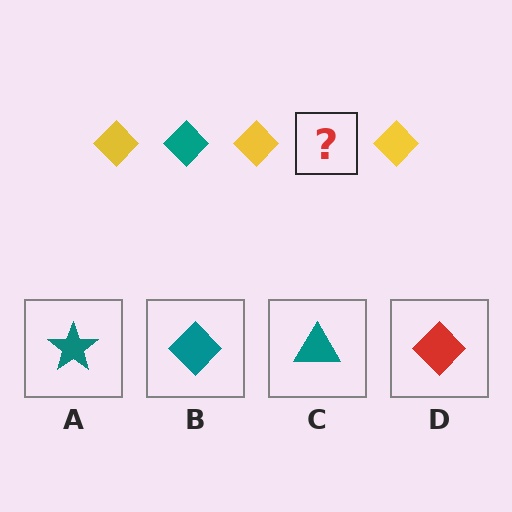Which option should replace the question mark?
Option B.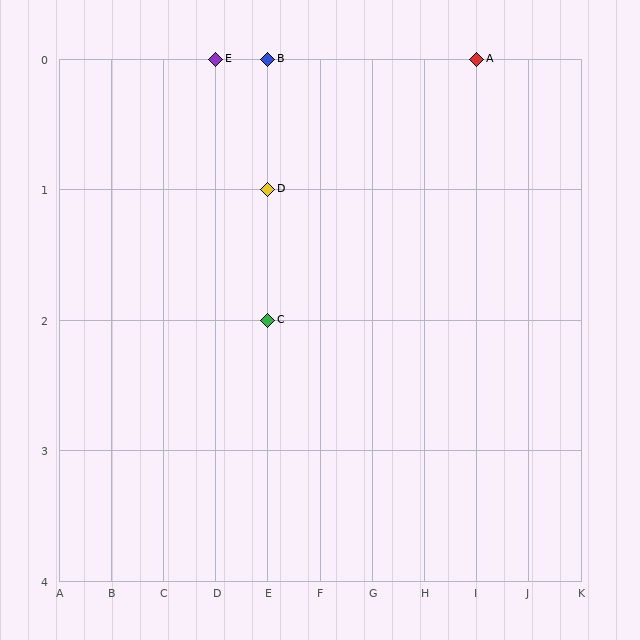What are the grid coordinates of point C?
Point C is at grid coordinates (E, 2).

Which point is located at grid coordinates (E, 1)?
Point D is at (E, 1).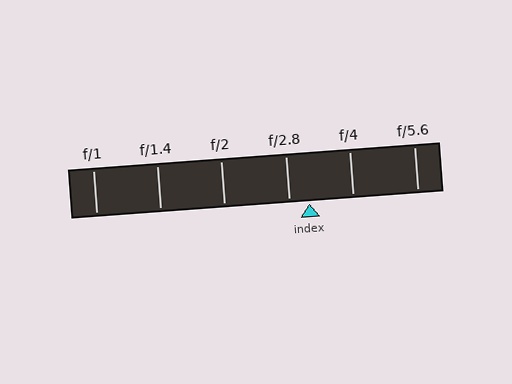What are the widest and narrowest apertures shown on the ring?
The widest aperture shown is f/1 and the narrowest is f/5.6.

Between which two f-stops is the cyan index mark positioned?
The index mark is between f/2.8 and f/4.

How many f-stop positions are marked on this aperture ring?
There are 6 f-stop positions marked.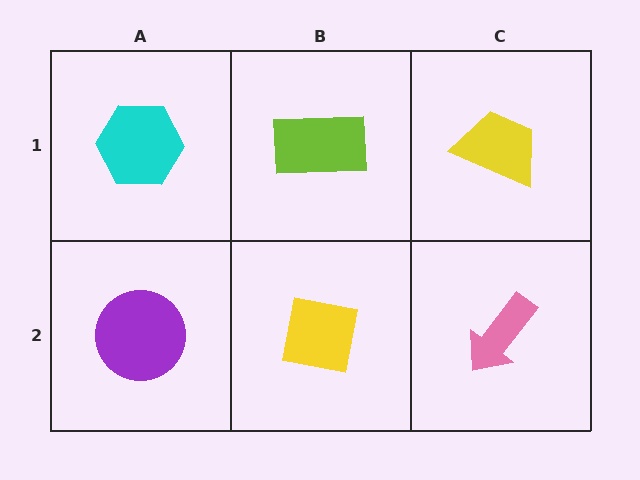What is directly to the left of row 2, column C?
A yellow square.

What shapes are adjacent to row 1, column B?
A yellow square (row 2, column B), a cyan hexagon (row 1, column A), a yellow trapezoid (row 1, column C).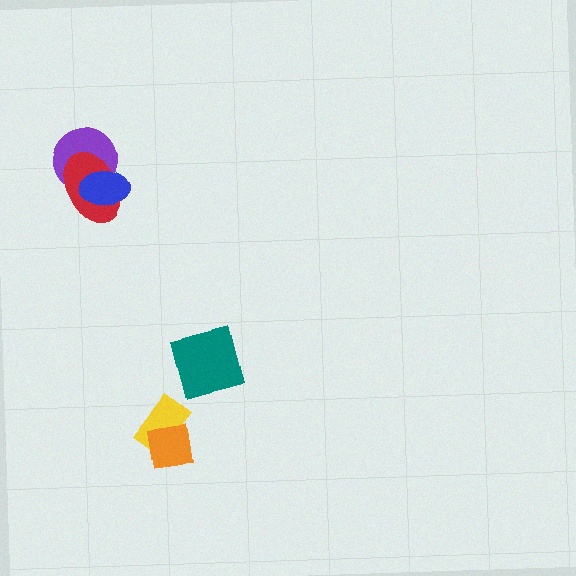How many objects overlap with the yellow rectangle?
1 object overlaps with the yellow rectangle.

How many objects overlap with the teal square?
0 objects overlap with the teal square.